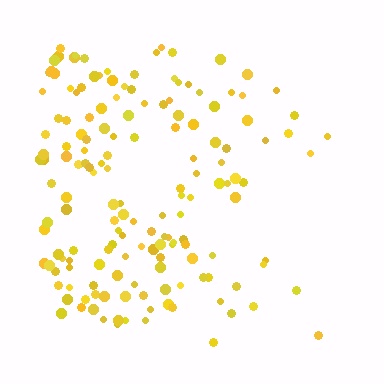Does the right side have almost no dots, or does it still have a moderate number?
Still a moderate number, just noticeably fewer than the left.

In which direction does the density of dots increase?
From right to left, with the left side densest.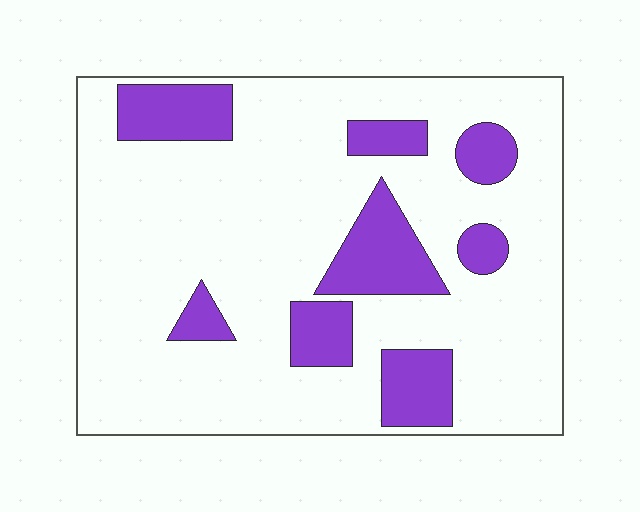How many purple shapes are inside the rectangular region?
8.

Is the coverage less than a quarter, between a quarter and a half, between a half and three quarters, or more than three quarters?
Less than a quarter.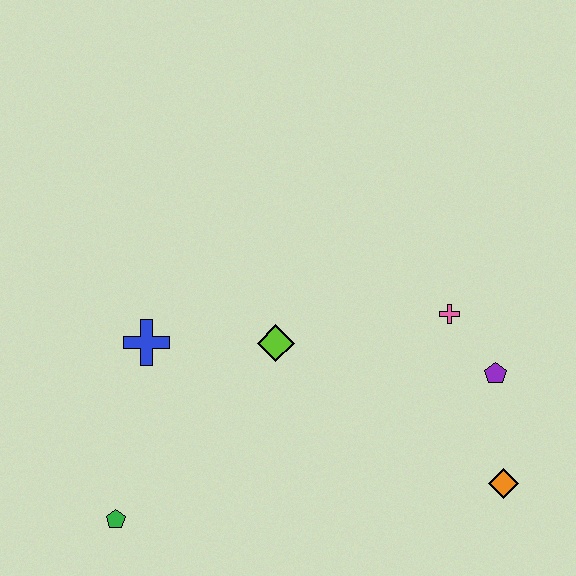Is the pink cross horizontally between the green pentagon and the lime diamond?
No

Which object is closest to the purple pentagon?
The pink cross is closest to the purple pentagon.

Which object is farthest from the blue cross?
The orange diamond is farthest from the blue cross.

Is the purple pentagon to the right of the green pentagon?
Yes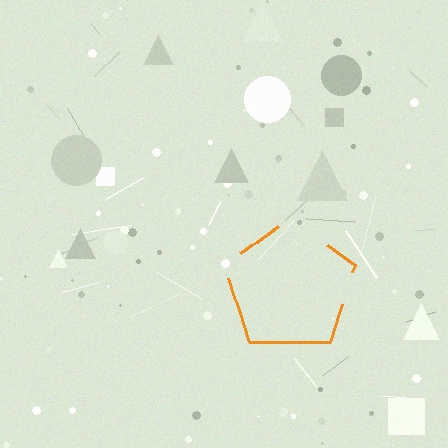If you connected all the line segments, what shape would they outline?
They would outline a pentagon.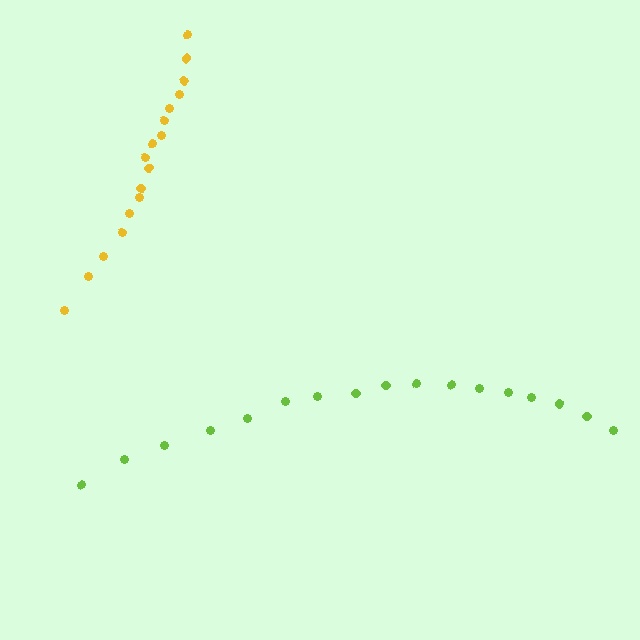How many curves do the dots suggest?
There are 2 distinct paths.